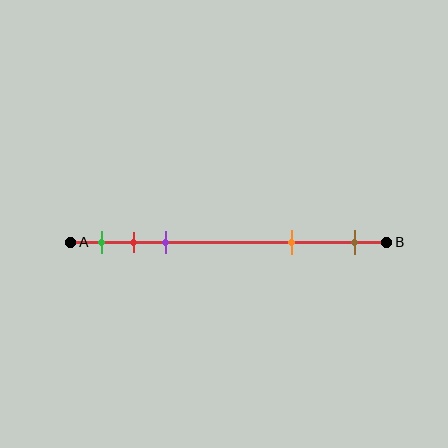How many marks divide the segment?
There are 5 marks dividing the segment.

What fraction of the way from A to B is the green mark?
The green mark is approximately 10% (0.1) of the way from A to B.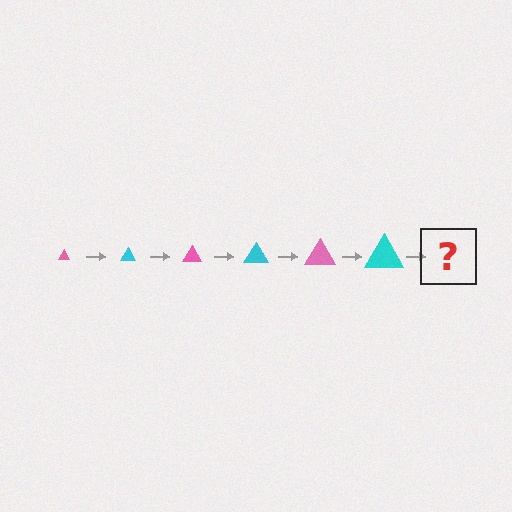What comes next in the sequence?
The next element should be a pink triangle, larger than the previous one.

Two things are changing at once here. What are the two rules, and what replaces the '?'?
The two rules are that the triangle grows larger each step and the color cycles through pink and cyan. The '?' should be a pink triangle, larger than the previous one.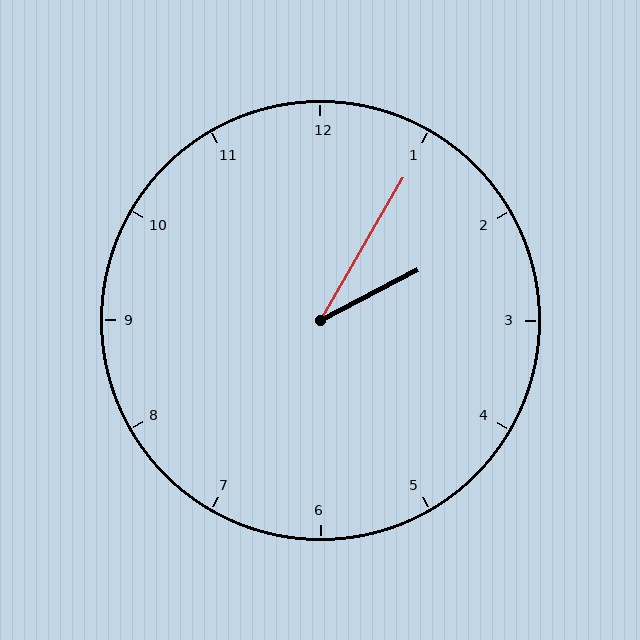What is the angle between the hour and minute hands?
Approximately 32 degrees.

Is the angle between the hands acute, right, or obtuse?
It is acute.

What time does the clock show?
2:05.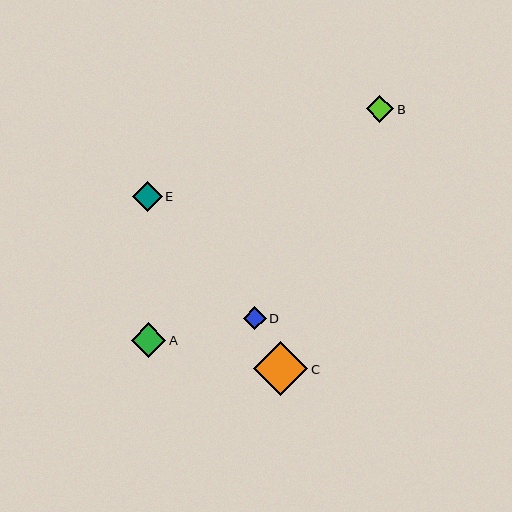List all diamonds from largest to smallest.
From largest to smallest: C, A, E, B, D.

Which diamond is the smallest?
Diamond D is the smallest with a size of approximately 23 pixels.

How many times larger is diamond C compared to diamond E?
Diamond C is approximately 1.8 times the size of diamond E.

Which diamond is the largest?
Diamond C is the largest with a size of approximately 54 pixels.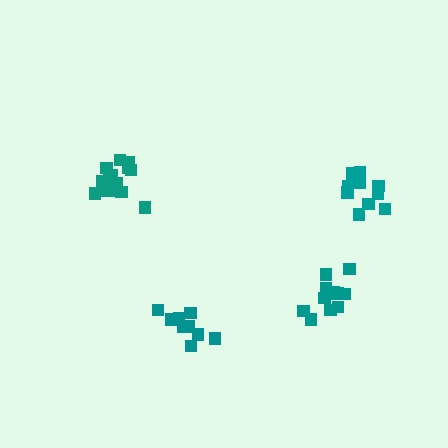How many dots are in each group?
Group 1: 11 dots, Group 2: 10 dots, Group 3: 9 dots, Group 4: 14 dots (44 total).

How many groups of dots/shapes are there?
There are 4 groups.